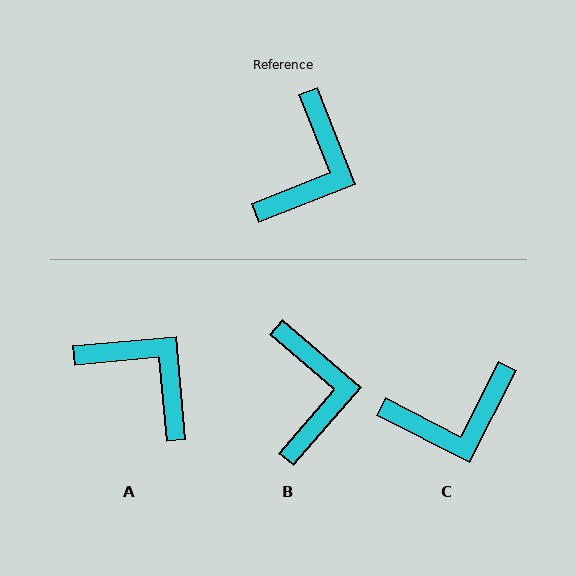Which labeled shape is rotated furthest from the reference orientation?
A, about 74 degrees away.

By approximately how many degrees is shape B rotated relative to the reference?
Approximately 28 degrees counter-clockwise.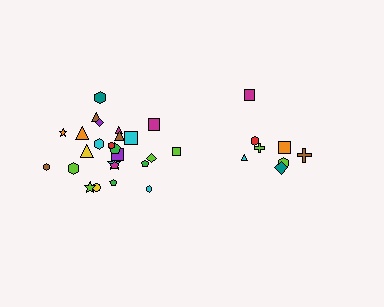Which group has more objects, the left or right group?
The left group.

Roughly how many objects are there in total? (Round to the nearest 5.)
Roughly 35 objects in total.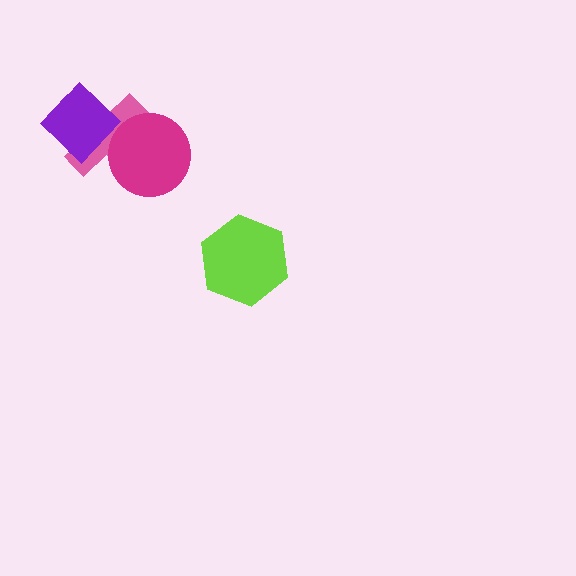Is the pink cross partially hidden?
Yes, it is partially covered by another shape.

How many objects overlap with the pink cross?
2 objects overlap with the pink cross.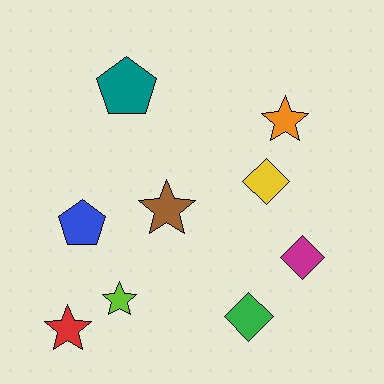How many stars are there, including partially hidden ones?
There are 4 stars.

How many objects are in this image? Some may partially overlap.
There are 9 objects.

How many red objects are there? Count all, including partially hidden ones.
There is 1 red object.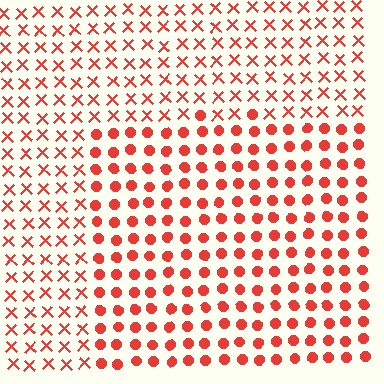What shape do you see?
I see a rectangle.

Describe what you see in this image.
The image is filled with small red elements arranged in a uniform grid. A rectangle-shaped region contains circles, while the surrounding area contains X marks. The boundary is defined purely by the change in element shape.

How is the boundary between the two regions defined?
The boundary is defined by a change in element shape: circles inside vs. X marks outside. All elements share the same color and spacing.